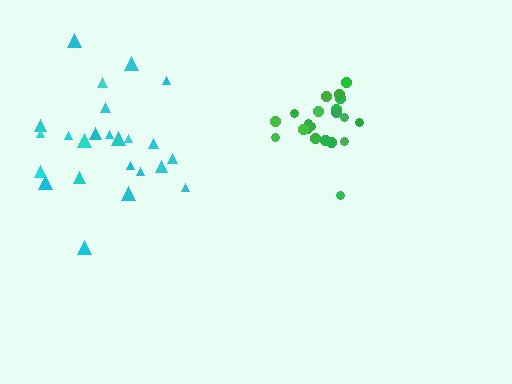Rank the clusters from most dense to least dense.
green, cyan.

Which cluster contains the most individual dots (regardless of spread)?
Cyan (24).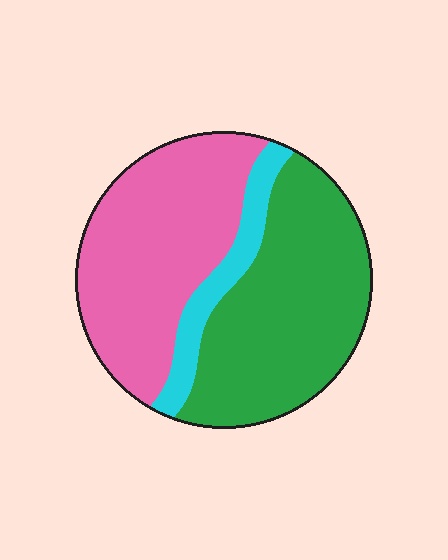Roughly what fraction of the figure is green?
Green covers roughly 45% of the figure.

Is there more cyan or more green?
Green.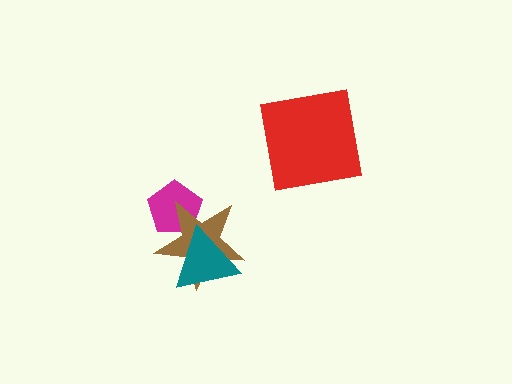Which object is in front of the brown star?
The teal triangle is in front of the brown star.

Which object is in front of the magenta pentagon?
The brown star is in front of the magenta pentagon.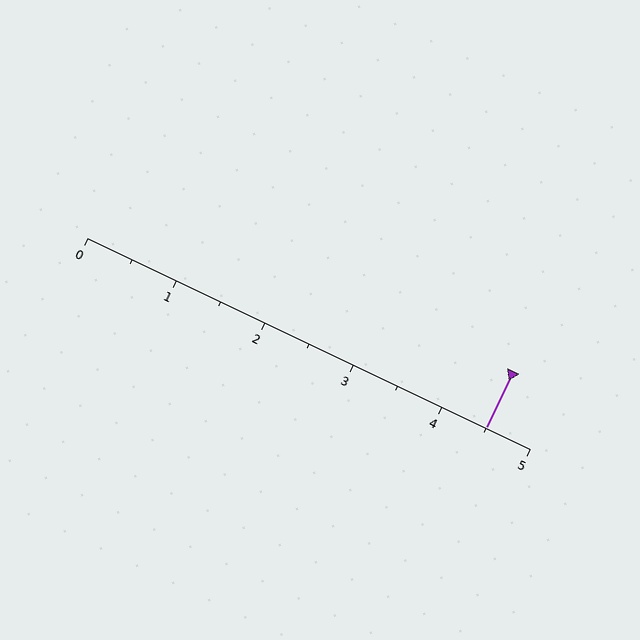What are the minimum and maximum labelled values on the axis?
The axis runs from 0 to 5.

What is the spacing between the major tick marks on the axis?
The major ticks are spaced 1 apart.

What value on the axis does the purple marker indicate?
The marker indicates approximately 4.5.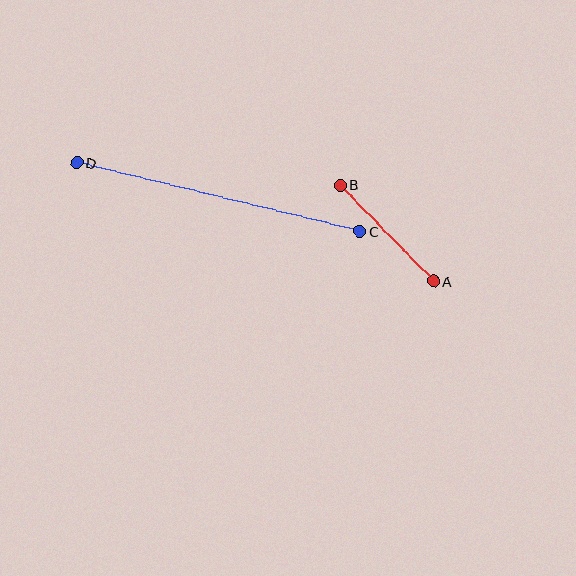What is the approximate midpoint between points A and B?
The midpoint is at approximately (387, 233) pixels.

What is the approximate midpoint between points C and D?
The midpoint is at approximately (218, 197) pixels.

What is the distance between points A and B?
The distance is approximately 134 pixels.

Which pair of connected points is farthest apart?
Points C and D are farthest apart.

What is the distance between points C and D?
The distance is approximately 292 pixels.